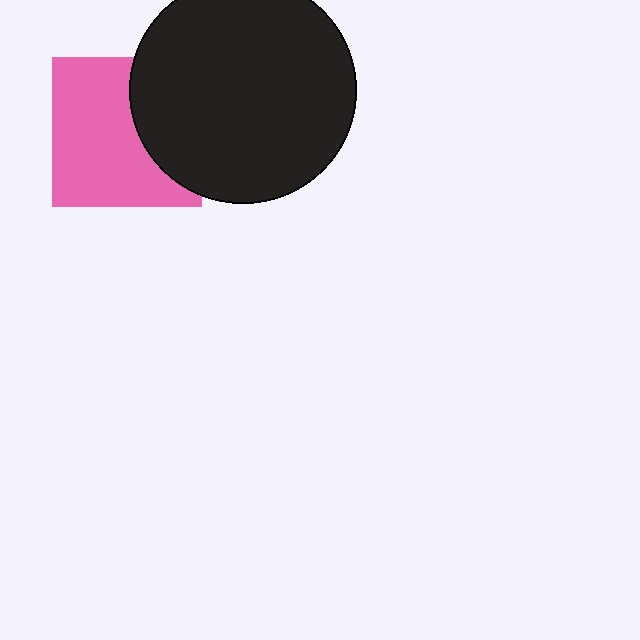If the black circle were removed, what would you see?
You would see the complete pink square.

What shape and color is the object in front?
The object in front is a black circle.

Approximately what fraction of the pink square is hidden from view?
Roughly 35% of the pink square is hidden behind the black circle.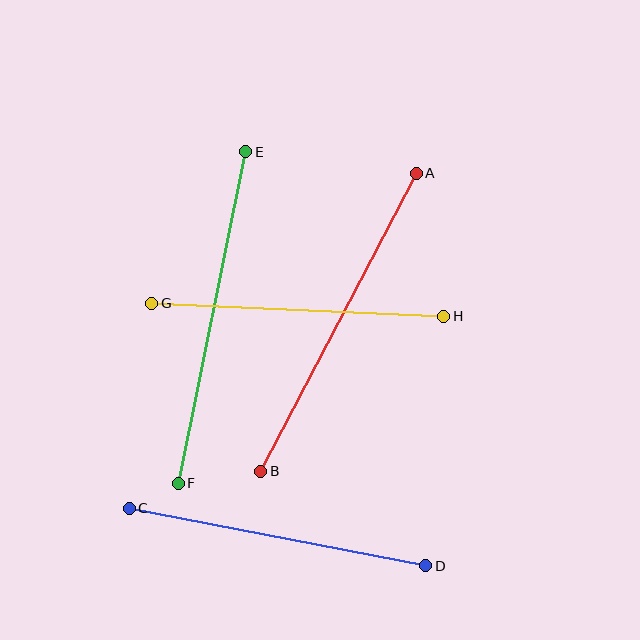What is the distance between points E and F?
The distance is approximately 338 pixels.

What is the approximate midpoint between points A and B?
The midpoint is at approximately (338, 322) pixels.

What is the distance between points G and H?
The distance is approximately 293 pixels.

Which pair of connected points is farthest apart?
Points E and F are farthest apart.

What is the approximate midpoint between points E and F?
The midpoint is at approximately (212, 318) pixels.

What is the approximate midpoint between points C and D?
The midpoint is at approximately (277, 537) pixels.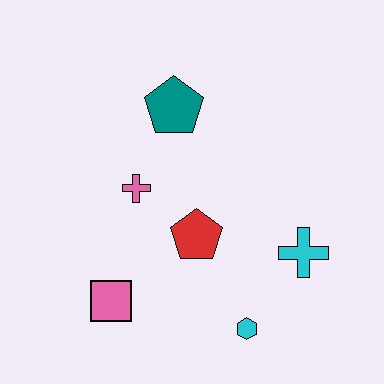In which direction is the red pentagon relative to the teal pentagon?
The red pentagon is below the teal pentagon.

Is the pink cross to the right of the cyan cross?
No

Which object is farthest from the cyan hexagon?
The teal pentagon is farthest from the cyan hexagon.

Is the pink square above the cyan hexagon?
Yes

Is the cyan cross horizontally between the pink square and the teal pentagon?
No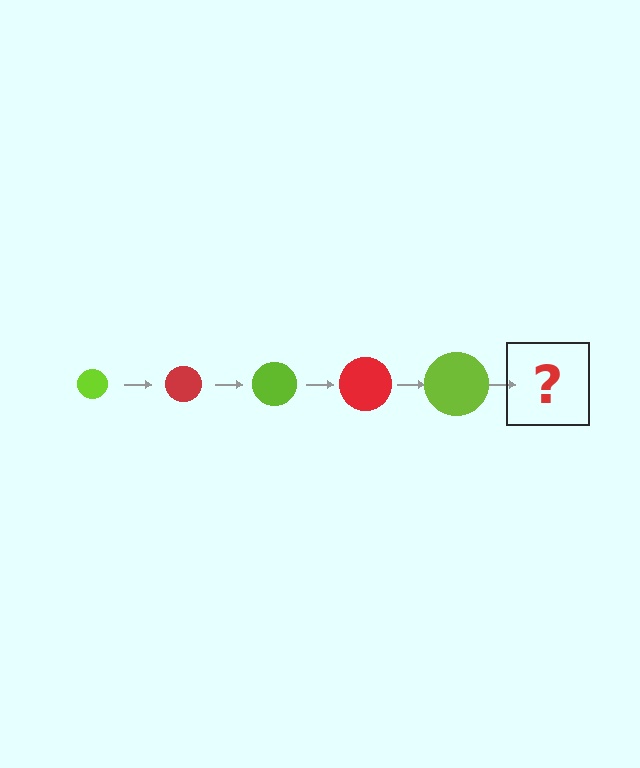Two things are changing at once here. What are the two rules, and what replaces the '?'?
The two rules are that the circle grows larger each step and the color cycles through lime and red. The '?' should be a red circle, larger than the previous one.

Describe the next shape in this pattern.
It should be a red circle, larger than the previous one.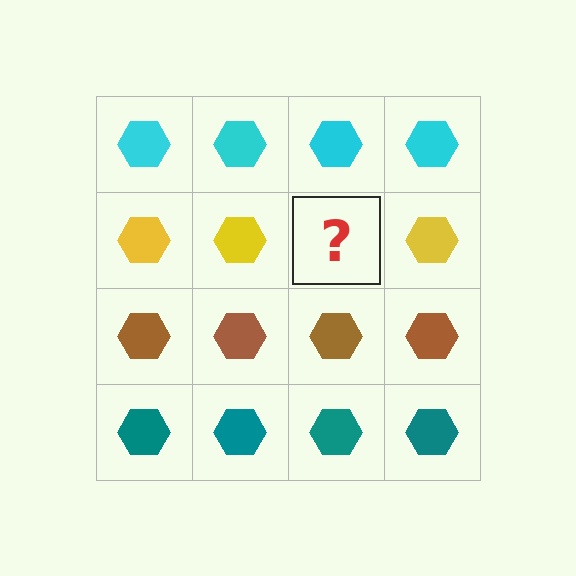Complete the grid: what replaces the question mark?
The question mark should be replaced with a yellow hexagon.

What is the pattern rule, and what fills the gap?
The rule is that each row has a consistent color. The gap should be filled with a yellow hexagon.